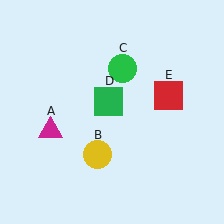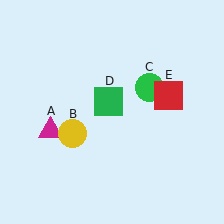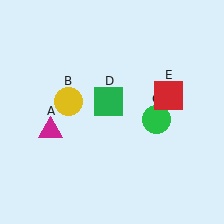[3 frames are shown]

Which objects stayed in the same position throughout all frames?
Magenta triangle (object A) and green square (object D) and red square (object E) remained stationary.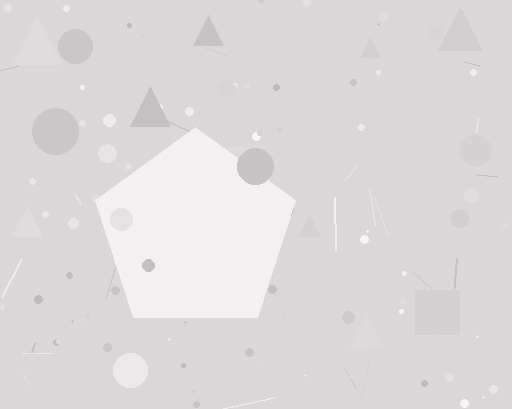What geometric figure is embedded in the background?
A pentagon is embedded in the background.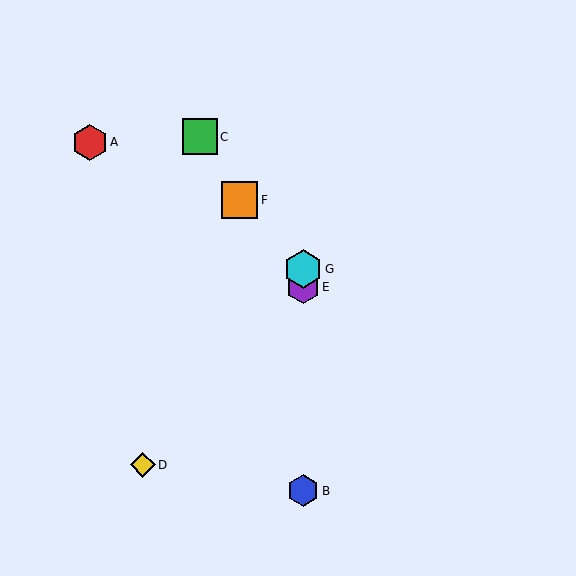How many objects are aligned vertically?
3 objects (B, E, G) are aligned vertically.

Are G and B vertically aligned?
Yes, both are at x≈303.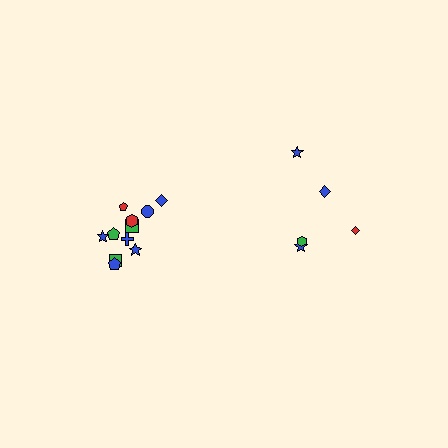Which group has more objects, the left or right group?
The left group.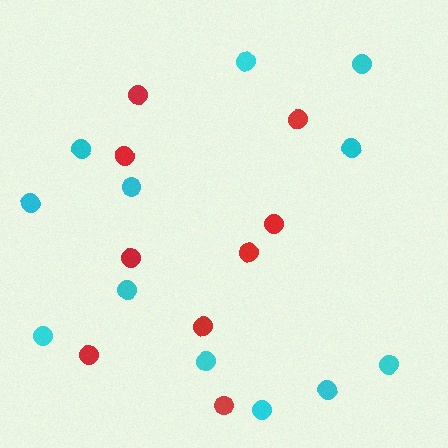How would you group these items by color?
There are 2 groups: one group of red circles (9) and one group of cyan circles (12).